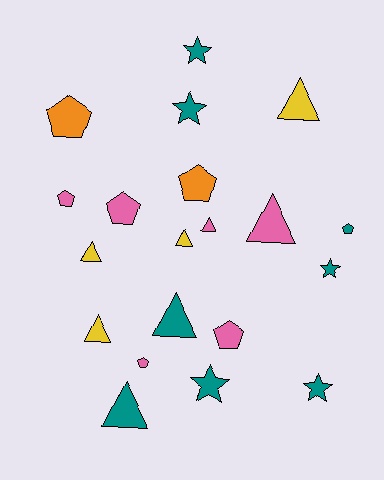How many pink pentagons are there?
There are 4 pink pentagons.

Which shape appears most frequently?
Triangle, with 8 objects.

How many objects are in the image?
There are 20 objects.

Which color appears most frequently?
Teal, with 8 objects.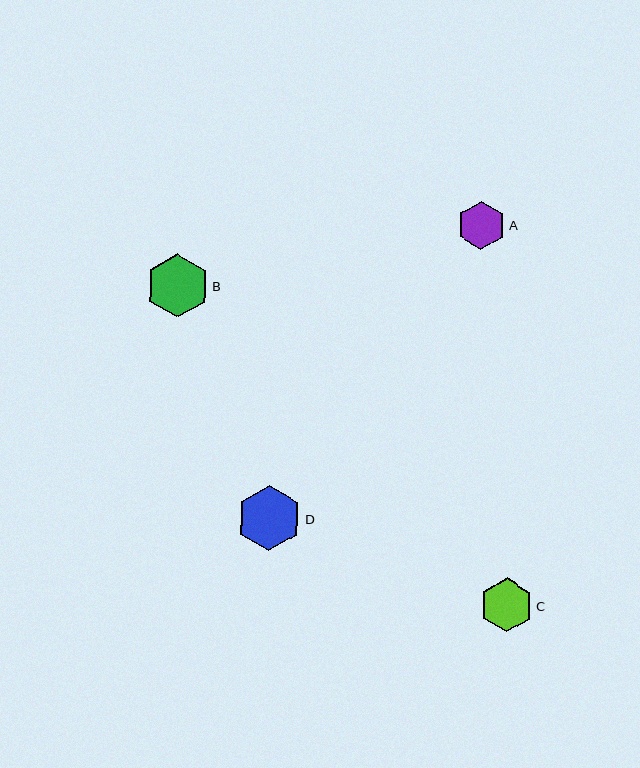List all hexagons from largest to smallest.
From largest to smallest: D, B, C, A.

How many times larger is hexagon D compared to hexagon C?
Hexagon D is approximately 1.2 times the size of hexagon C.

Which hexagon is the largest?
Hexagon D is the largest with a size of approximately 65 pixels.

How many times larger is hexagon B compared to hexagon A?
Hexagon B is approximately 1.3 times the size of hexagon A.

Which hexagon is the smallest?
Hexagon A is the smallest with a size of approximately 48 pixels.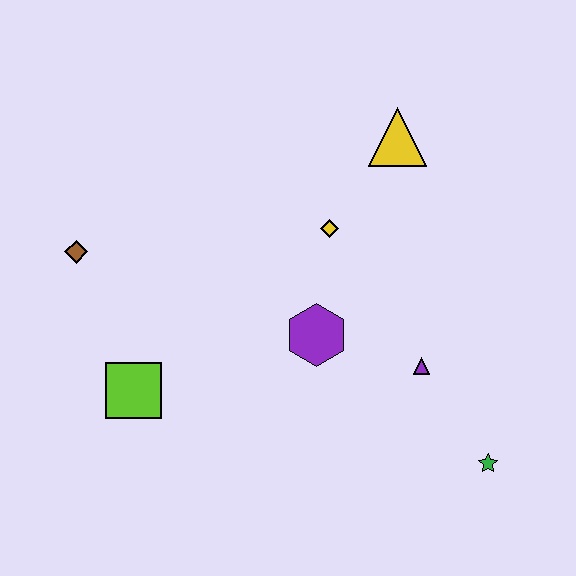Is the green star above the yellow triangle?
No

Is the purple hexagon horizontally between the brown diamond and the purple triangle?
Yes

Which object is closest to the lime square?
The brown diamond is closest to the lime square.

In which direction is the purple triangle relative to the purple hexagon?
The purple triangle is to the right of the purple hexagon.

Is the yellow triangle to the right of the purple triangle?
No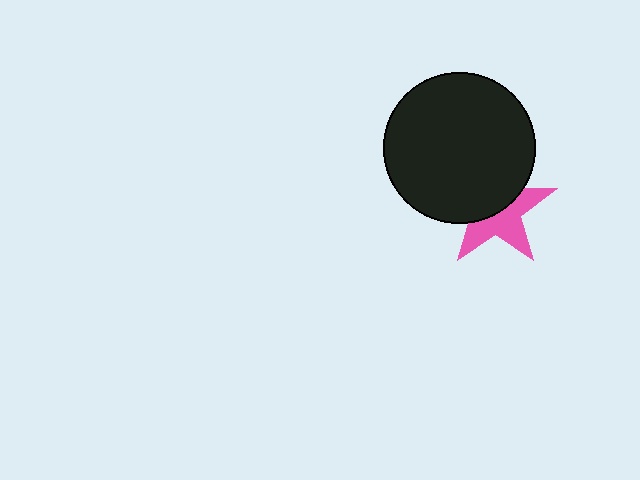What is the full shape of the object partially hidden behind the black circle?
The partially hidden object is a pink star.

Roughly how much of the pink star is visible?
About half of it is visible (roughly 50%).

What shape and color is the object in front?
The object in front is a black circle.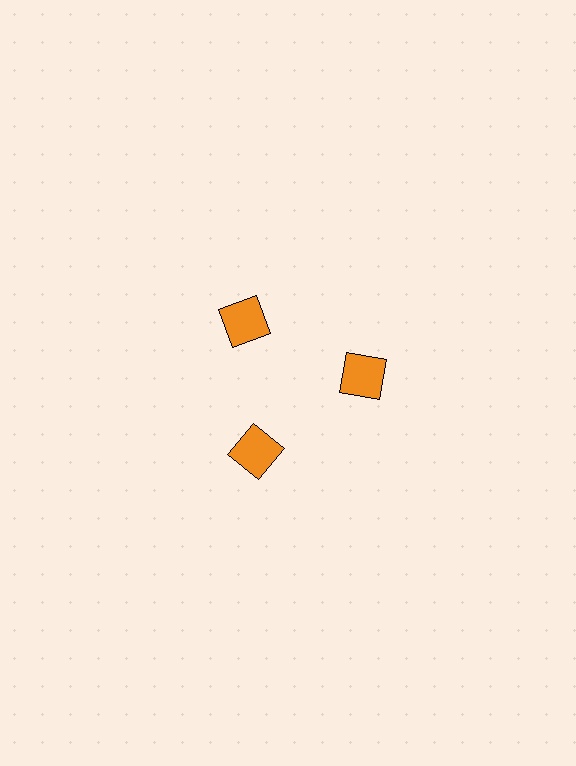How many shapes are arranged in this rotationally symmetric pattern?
There are 3 shapes, arranged in 3 groups of 1.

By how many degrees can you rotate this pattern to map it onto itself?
The pattern maps onto itself every 120 degrees of rotation.